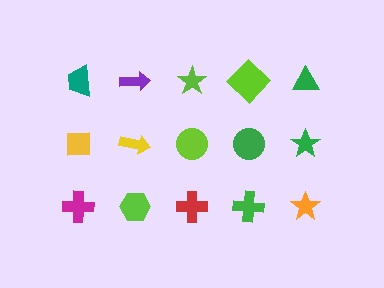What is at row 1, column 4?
A lime diamond.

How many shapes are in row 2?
5 shapes.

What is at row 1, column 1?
A teal trapezoid.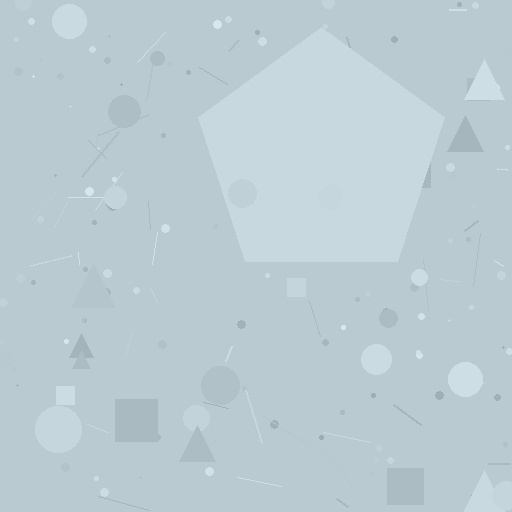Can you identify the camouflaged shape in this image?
The camouflaged shape is a pentagon.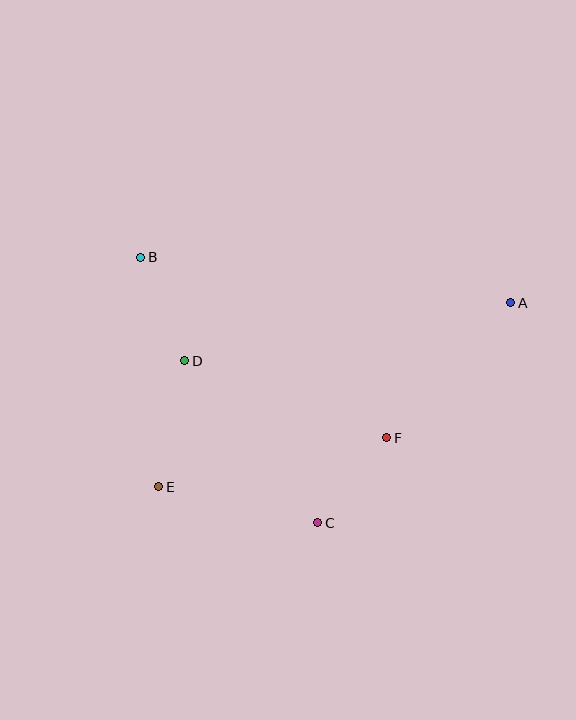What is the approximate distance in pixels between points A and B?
The distance between A and B is approximately 373 pixels.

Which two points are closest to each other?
Points C and F are closest to each other.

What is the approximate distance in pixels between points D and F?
The distance between D and F is approximately 216 pixels.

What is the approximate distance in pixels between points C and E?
The distance between C and E is approximately 163 pixels.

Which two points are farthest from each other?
Points A and E are farthest from each other.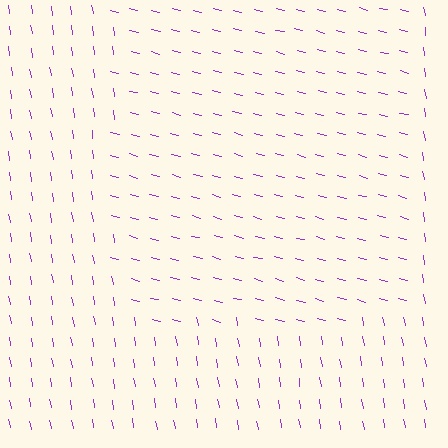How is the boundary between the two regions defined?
The boundary is defined purely by a change in line orientation (approximately 66 degrees difference). All lines are the same color and thickness.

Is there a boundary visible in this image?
Yes, there is a texture boundary formed by a change in line orientation.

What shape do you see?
I see a rectangle.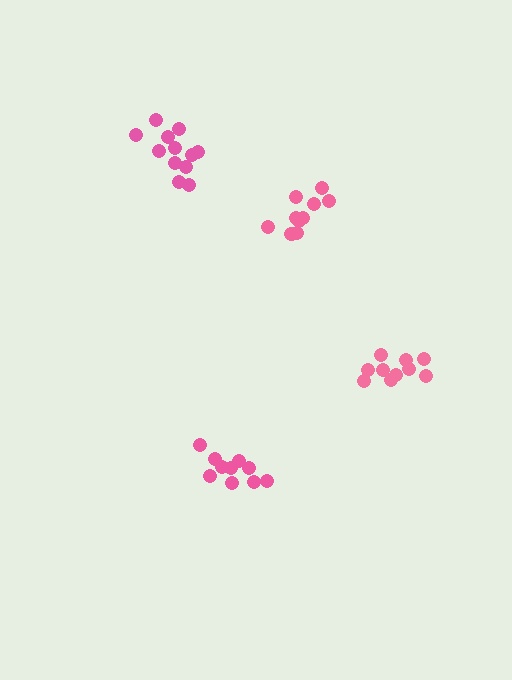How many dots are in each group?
Group 1: 10 dots, Group 2: 11 dots, Group 3: 10 dots, Group 4: 12 dots (43 total).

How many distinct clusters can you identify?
There are 4 distinct clusters.